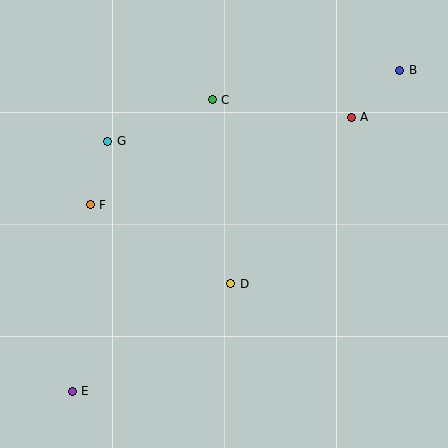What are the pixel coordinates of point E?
Point E is at (72, 391).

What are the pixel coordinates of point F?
Point F is at (90, 205).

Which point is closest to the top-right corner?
Point B is closest to the top-right corner.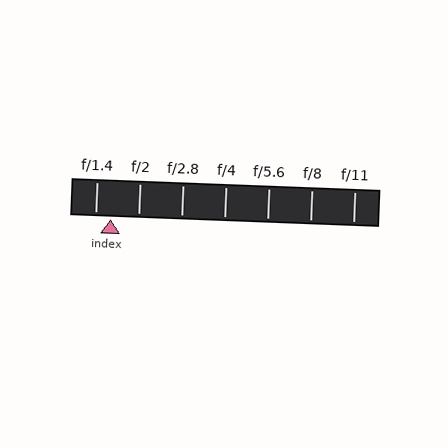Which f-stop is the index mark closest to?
The index mark is closest to f/1.4.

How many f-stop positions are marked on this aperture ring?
There are 7 f-stop positions marked.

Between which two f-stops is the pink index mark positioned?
The index mark is between f/1.4 and f/2.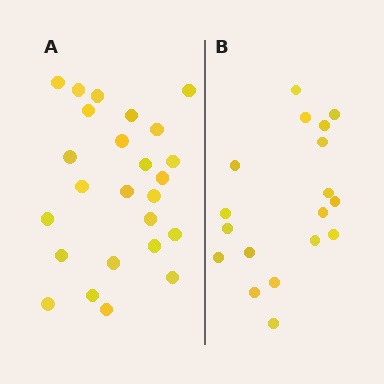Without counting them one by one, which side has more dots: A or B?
Region A (the left region) has more dots.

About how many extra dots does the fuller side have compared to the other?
Region A has roughly 8 or so more dots than region B.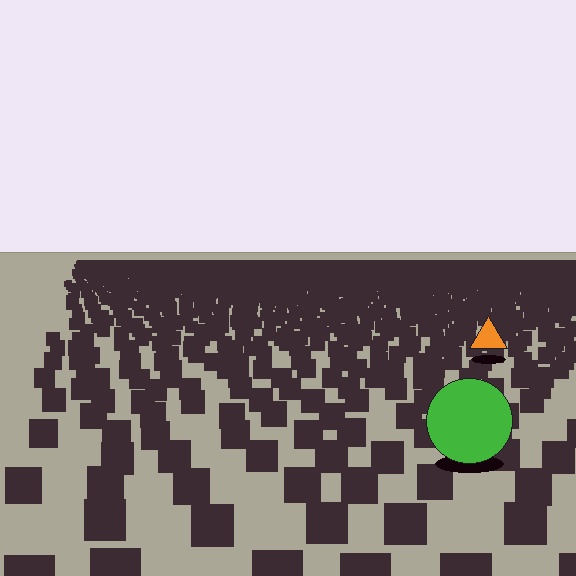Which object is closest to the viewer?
The green circle is closest. The texture marks near it are larger and more spread out.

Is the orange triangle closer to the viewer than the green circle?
No. The green circle is closer — you can tell from the texture gradient: the ground texture is coarser near it.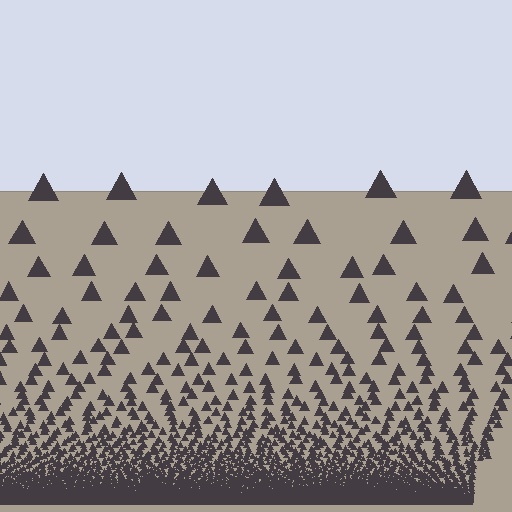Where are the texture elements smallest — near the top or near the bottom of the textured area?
Near the bottom.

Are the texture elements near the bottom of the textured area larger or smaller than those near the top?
Smaller. The gradient is inverted — elements near the bottom are smaller and denser.